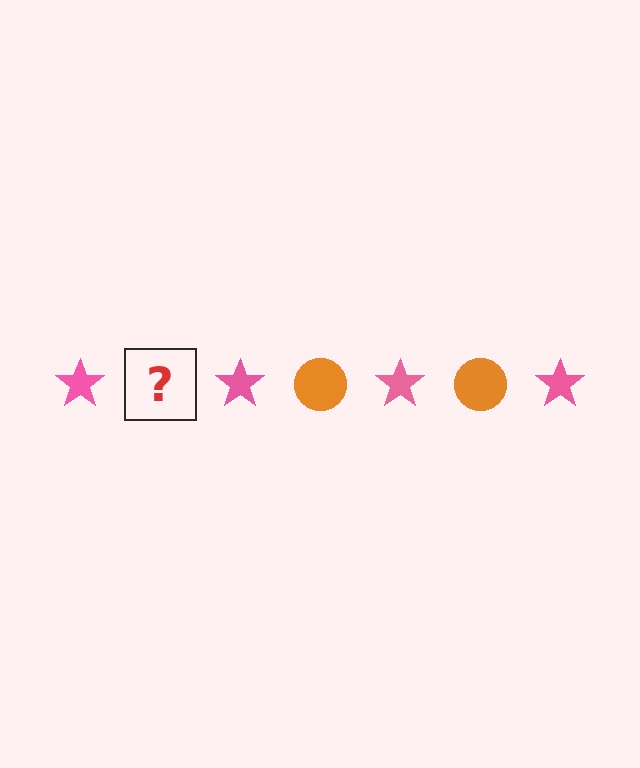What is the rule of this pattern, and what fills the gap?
The rule is that the pattern alternates between pink star and orange circle. The gap should be filled with an orange circle.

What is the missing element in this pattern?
The missing element is an orange circle.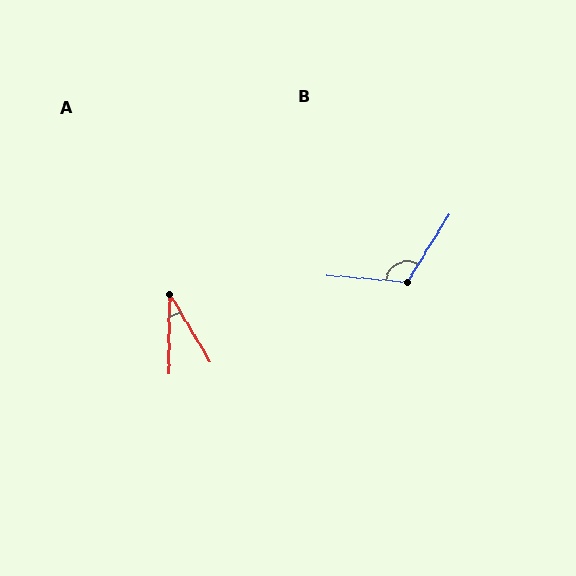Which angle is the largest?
B, at approximately 116 degrees.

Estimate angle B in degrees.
Approximately 116 degrees.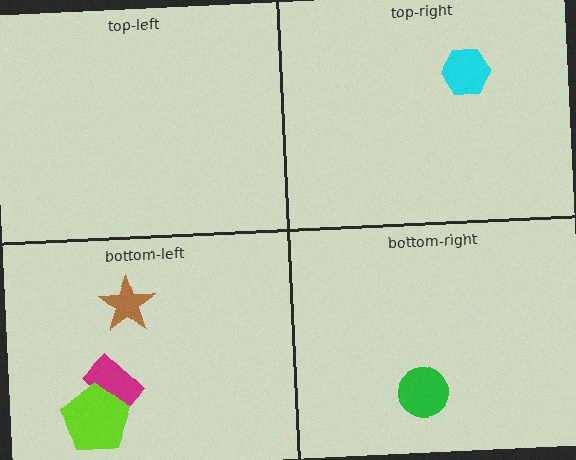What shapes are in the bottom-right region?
The green circle.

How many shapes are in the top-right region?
1.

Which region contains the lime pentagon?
The bottom-left region.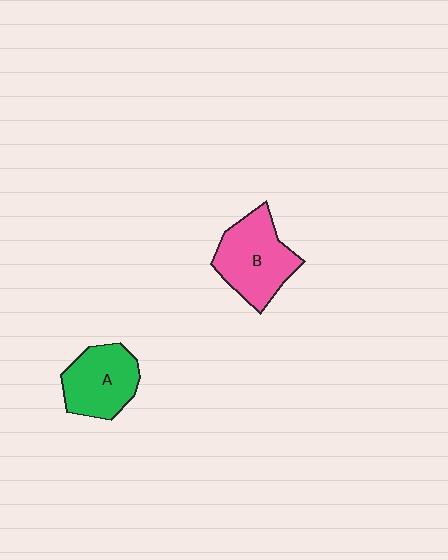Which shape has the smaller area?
Shape A (green).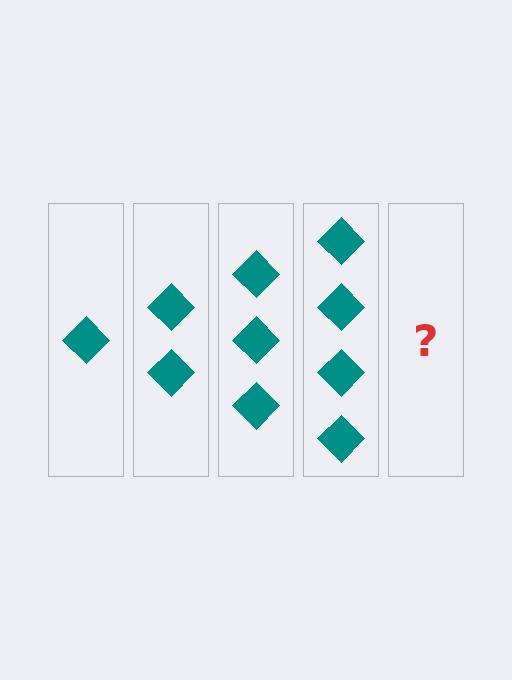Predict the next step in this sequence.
The next step is 5 diamonds.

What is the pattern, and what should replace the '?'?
The pattern is that each step adds one more diamond. The '?' should be 5 diamonds.